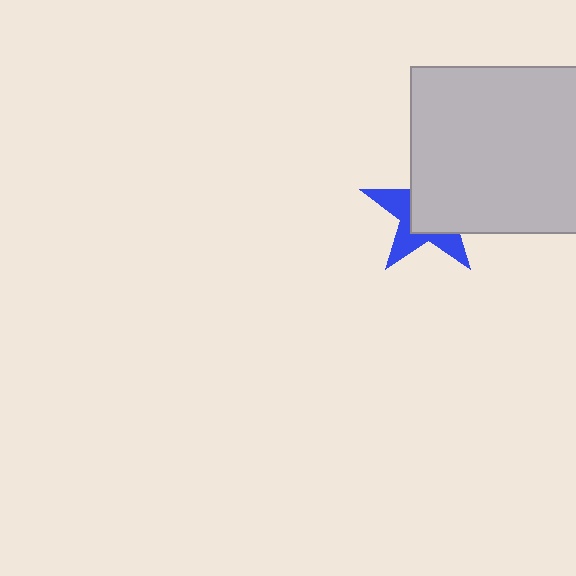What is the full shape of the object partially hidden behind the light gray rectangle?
The partially hidden object is a blue star.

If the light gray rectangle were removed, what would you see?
You would see the complete blue star.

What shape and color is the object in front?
The object in front is a light gray rectangle.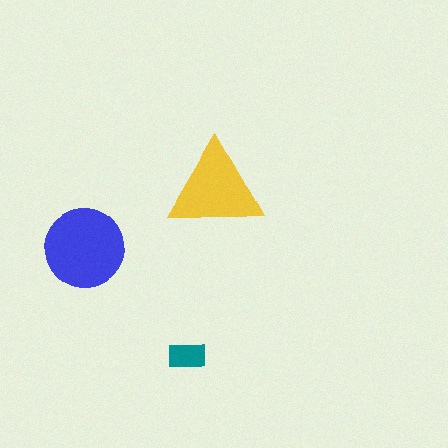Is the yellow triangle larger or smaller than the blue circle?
Smaller.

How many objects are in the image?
There are 3 objects in the image.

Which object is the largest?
The blue circle.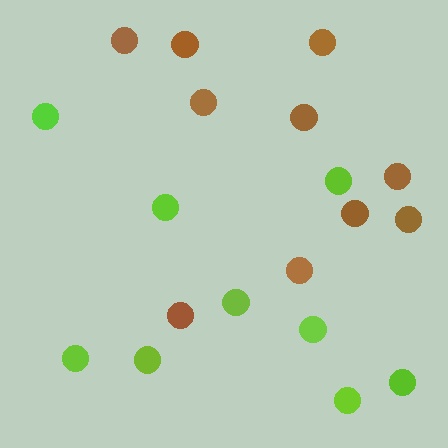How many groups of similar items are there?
There are 2 groups: one group of brown circles (10) and one group of lime circles (9).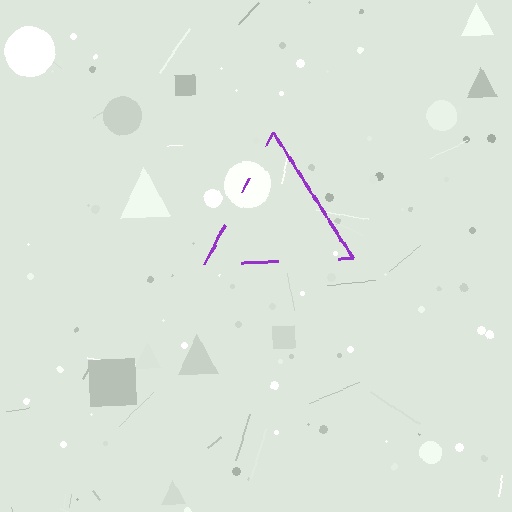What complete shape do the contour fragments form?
The contour fragments form a triangle.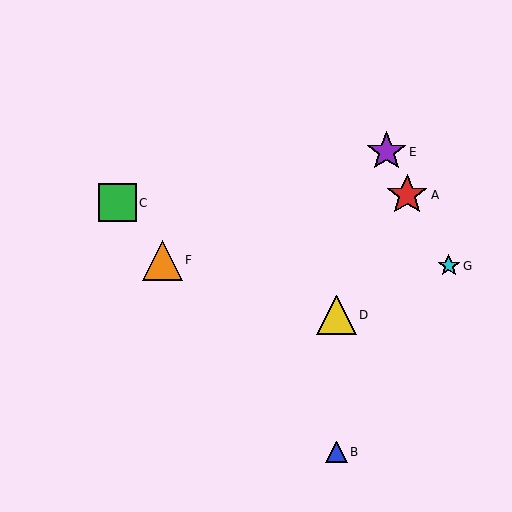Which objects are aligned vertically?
Objects B, D are aligned vertically.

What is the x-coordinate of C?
Object C is at x≈117.